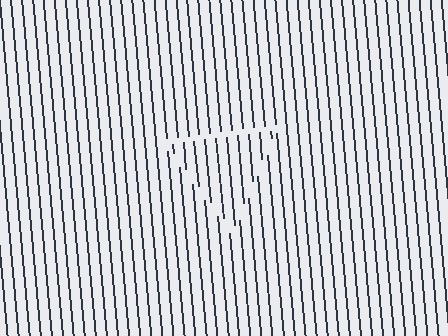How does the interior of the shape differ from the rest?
The interior of the shape contains the same grating, shifted by half a period — the contour is defined by the phase discontinuity where line-ends from the inner and outer gratings abut.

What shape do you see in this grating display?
An illusory triangle. The interior of the shape contains the same grating, shifted by half a period — the contour is defined by the phase discontinuity where line-ends from the inner and outer gratings abut.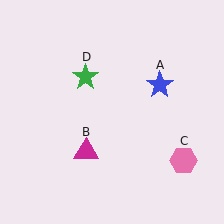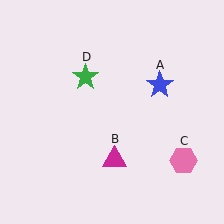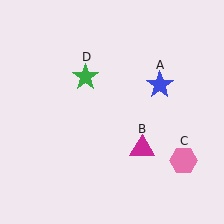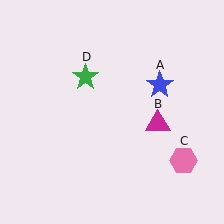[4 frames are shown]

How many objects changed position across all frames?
1 object changed position: magenta triangle (object B).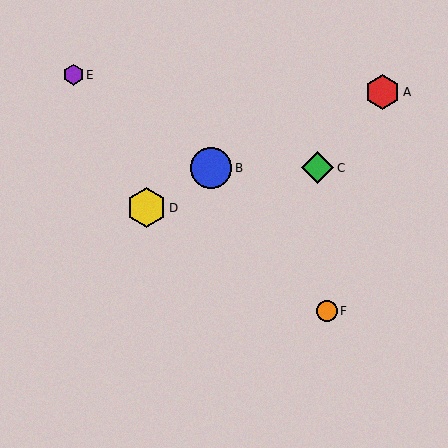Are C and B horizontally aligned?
Yes, both are at y≈168.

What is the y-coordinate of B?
Object B is at y≈168.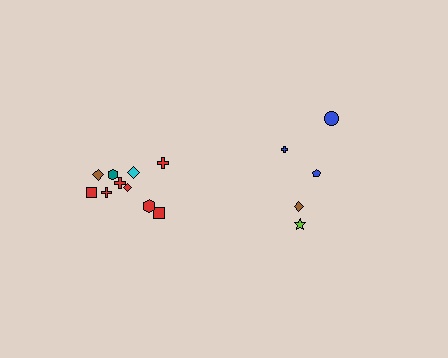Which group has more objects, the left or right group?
The left group.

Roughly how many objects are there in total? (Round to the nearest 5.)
Roughly 15 objects in total.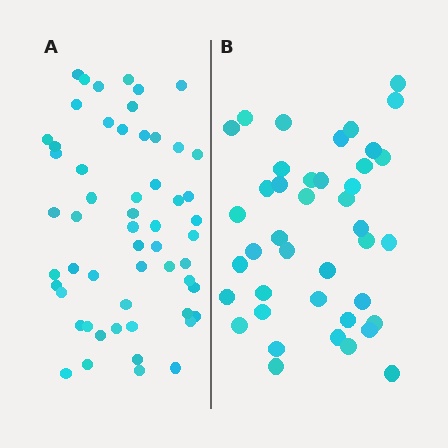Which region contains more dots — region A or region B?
Region A (the left region) has more dots.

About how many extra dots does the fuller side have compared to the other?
Region A has approximately 15 more dots than region B.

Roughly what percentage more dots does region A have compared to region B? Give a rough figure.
About 35% more.